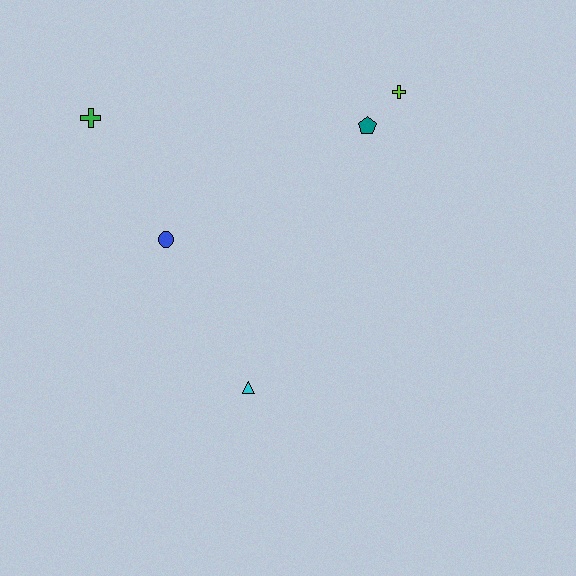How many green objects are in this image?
There is 1 green object.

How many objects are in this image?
There are 5 objects.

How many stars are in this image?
There are no stars.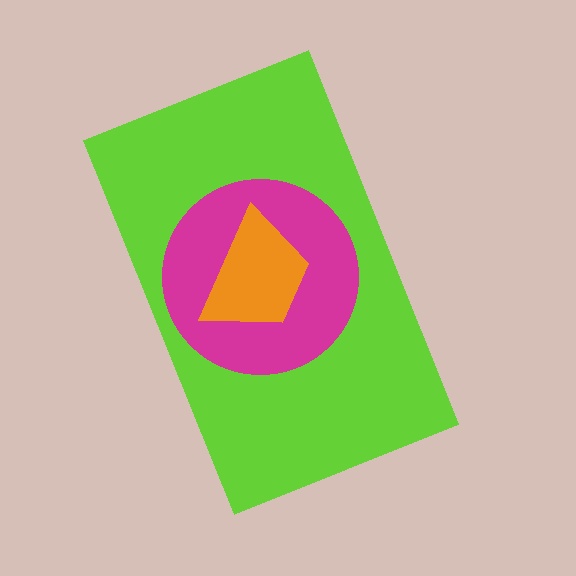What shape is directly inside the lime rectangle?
The magenta circle.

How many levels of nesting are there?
3.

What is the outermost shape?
The lime rectangle.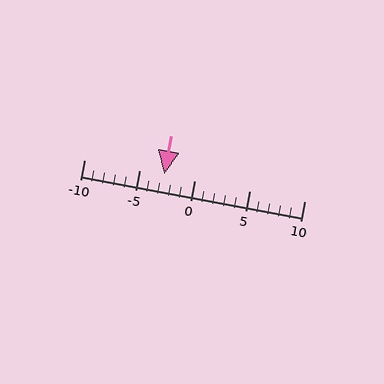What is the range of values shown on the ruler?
The ruler shows values from -10 to 10.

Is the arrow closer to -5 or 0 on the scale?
The arrow is closer to -5.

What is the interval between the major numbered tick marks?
The major tick marks are spaced 5 units apart.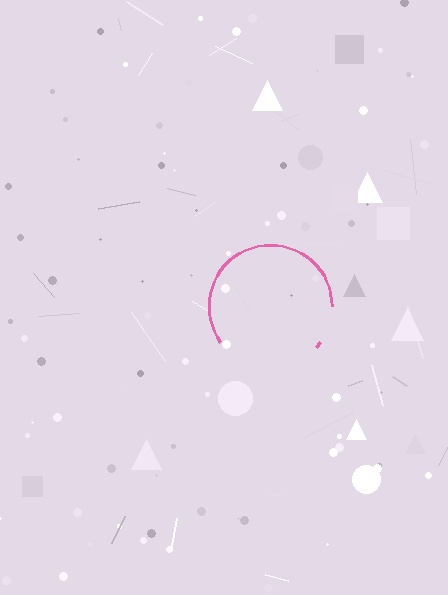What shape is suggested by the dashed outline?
The dashed outline suggests a circle.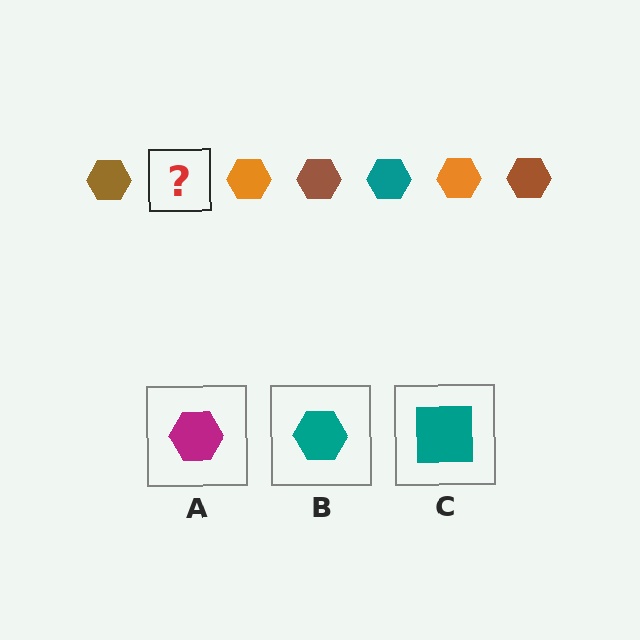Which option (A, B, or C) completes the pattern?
B.